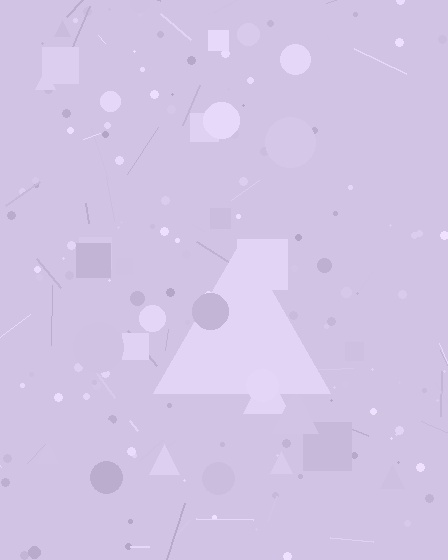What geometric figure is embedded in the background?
A triangle is embedded in the background.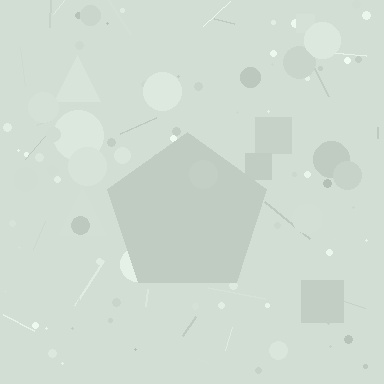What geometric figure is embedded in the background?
A pentagon is embedded in the background.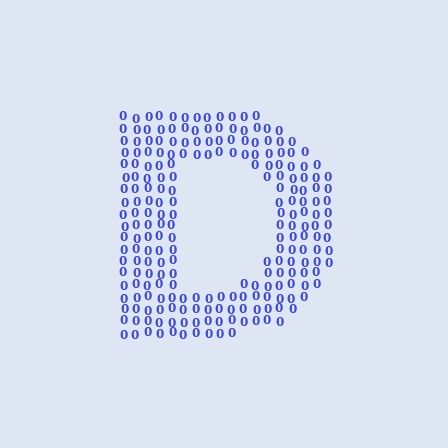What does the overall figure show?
The overall figure shows the letter D.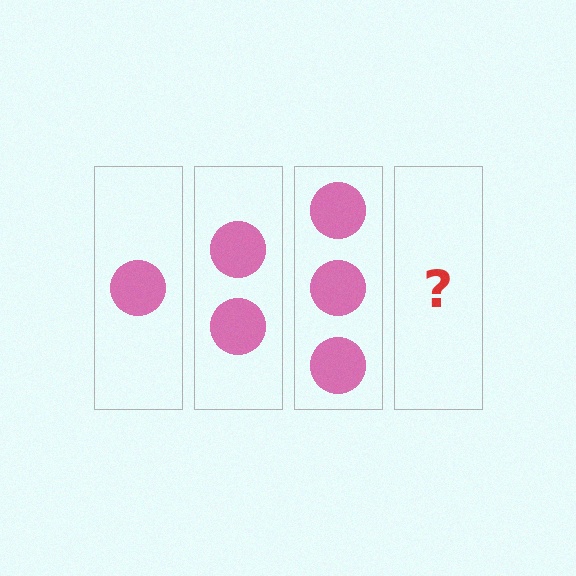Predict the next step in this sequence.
The next step is 4 circles.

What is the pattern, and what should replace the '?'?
The pattern is that each step adds one more circle. The '?' should be 4 circles.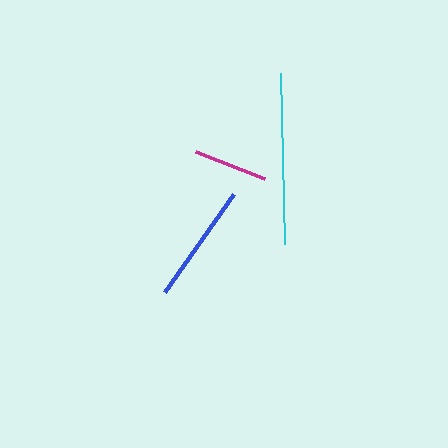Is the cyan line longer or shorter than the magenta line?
The cyan line is longer than the magenta line.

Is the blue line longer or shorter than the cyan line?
The cyan line is longer than the blue line.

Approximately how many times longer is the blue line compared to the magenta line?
The blue line is approximately 1.6 times the length of the magenta line.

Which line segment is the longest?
The cyan line is the longest at approximately 171 pixels.